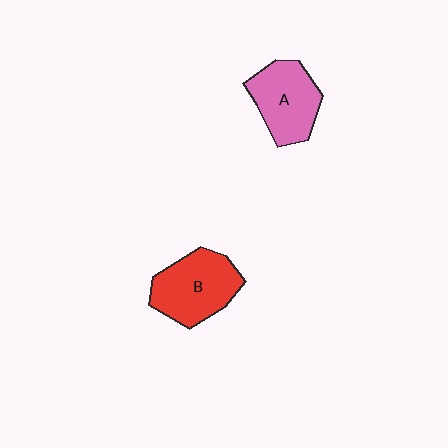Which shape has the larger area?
Shape B (red).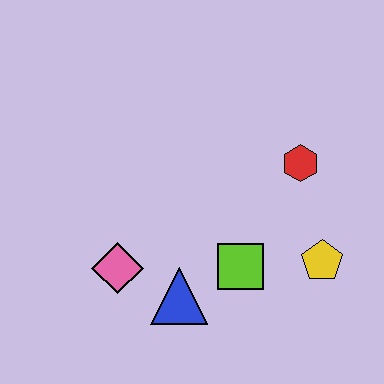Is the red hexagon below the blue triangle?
No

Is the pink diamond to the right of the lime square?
No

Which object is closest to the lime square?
The blue triangle is closest to the lime square.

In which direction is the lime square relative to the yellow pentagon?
The lime square is to the left of the yellow pentagon.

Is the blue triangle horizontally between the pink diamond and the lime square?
Yes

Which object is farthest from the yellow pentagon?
The pink diamond is farthest from the yellow pentagon.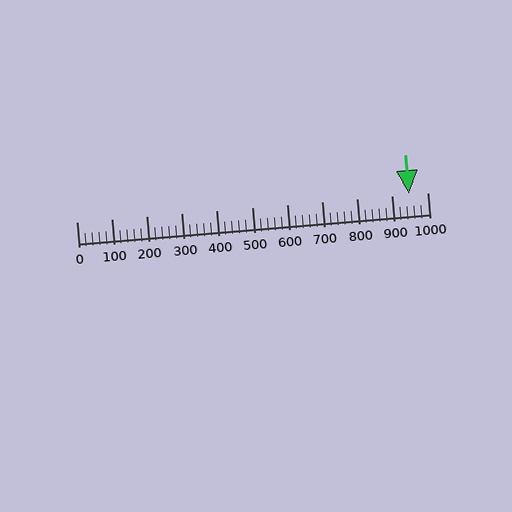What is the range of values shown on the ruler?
The ruler shows values from 0 to 1000.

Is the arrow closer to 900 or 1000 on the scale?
The arrow is closer to 900.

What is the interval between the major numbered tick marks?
The major tick marks are spaced 100 units apart.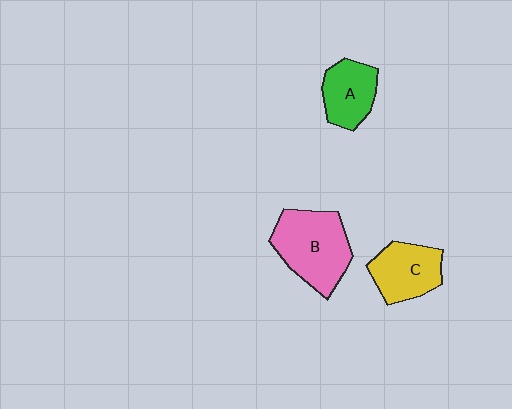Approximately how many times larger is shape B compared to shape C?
Approximately 1.4 times.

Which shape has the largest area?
Shape B (pink).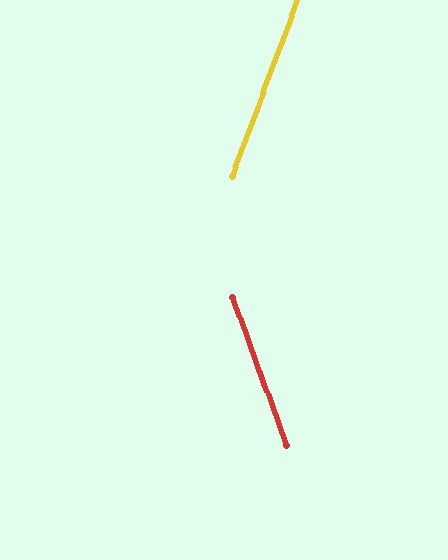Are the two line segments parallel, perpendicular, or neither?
Neither parallel nor perpendicular — they differ by about 40°.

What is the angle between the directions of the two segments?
Approximately 40 degrees.